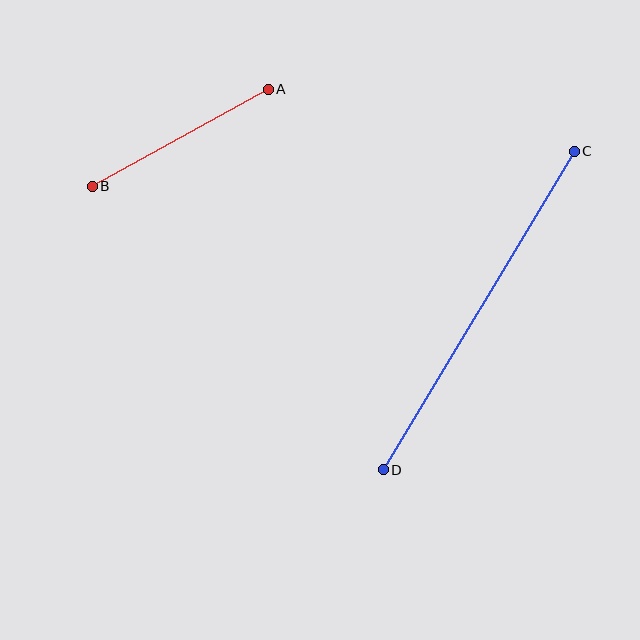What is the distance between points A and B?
The distance is approximately 201 pixels.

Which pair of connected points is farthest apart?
Points C and D are farthest apart.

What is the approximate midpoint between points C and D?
The midpoint is at approximately (479, 311) pixels.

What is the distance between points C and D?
The distance is approximately 371 pixels.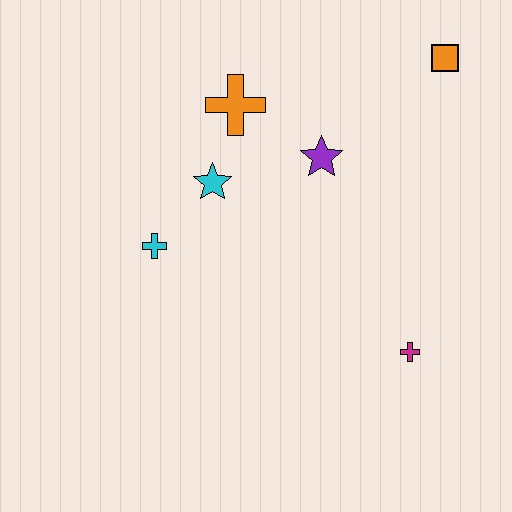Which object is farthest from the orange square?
The cyan cross is farthest from the orange square.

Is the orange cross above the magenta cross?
Yes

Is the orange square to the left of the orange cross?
No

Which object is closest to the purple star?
The orange cross is closest to the purple star.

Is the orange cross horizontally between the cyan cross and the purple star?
Yes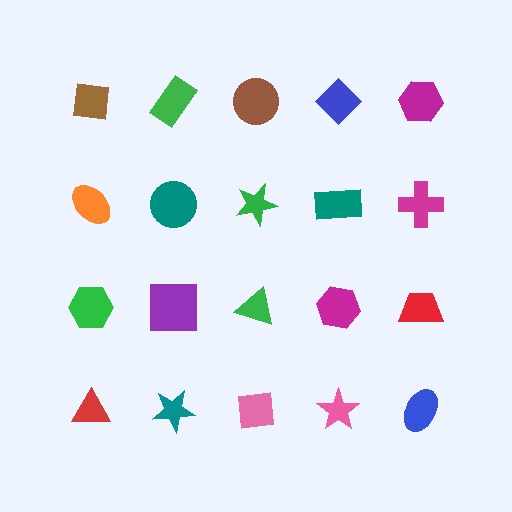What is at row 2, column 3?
A green star.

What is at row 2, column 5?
A magenta cross.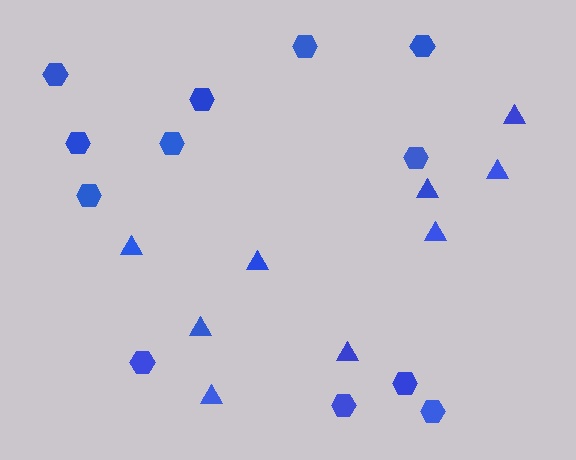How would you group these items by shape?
There are 2 groups: one group of triangles (9) and one group of hexagons (12).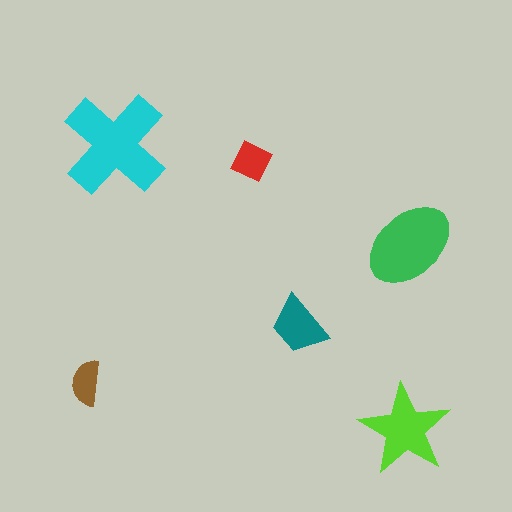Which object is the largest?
The cyan cross.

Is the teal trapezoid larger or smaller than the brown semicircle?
Larger.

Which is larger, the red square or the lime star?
The lime star.